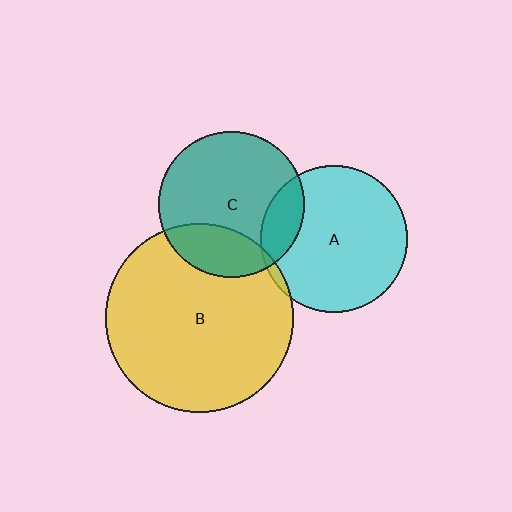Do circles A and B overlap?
Yes.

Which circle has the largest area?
Circle B (yellow).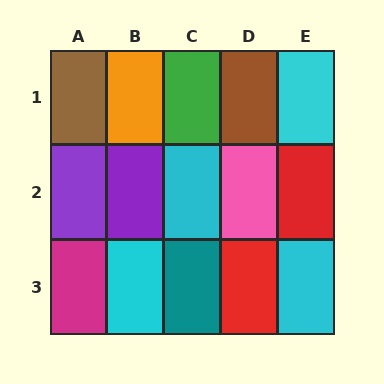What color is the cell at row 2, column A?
Purple.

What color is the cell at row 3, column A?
Magenta.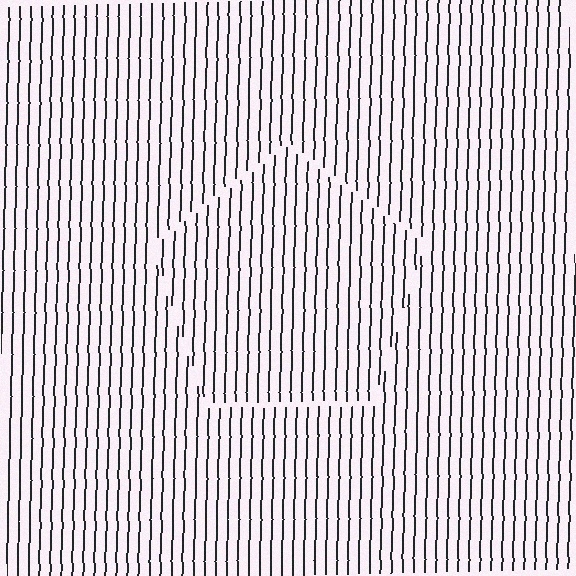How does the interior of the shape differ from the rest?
The interior of the shape contains the same grating, shifted by half a period — the contour is defined by the phase discontinuity where line-ends from the inner and outer gratings abut.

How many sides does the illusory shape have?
5 sides — the line-ends trace a pentagon.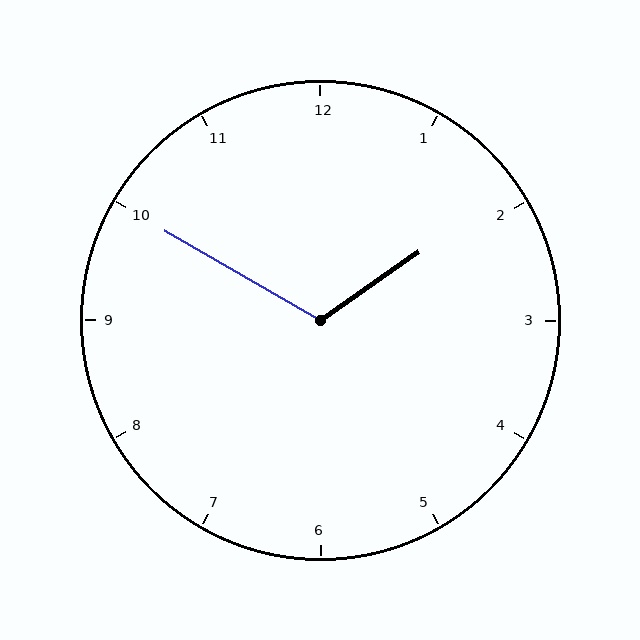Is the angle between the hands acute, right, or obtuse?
It is obtuse.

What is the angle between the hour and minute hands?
Approximately 115 degrees.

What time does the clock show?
1:50.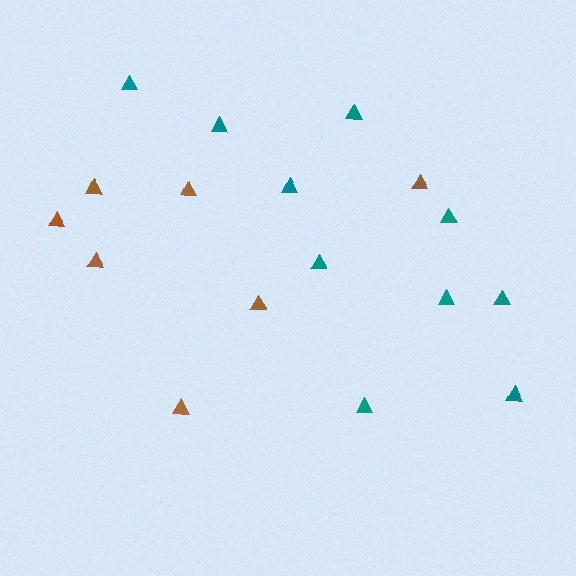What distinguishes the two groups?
There are 2 groups: one group of teal triangles (10) and one group of brown triangles (7).